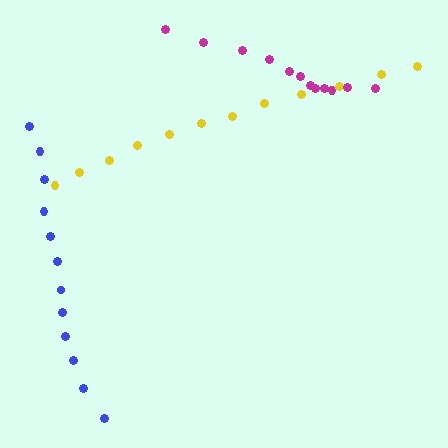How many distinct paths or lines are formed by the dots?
There are 3 distinct paths.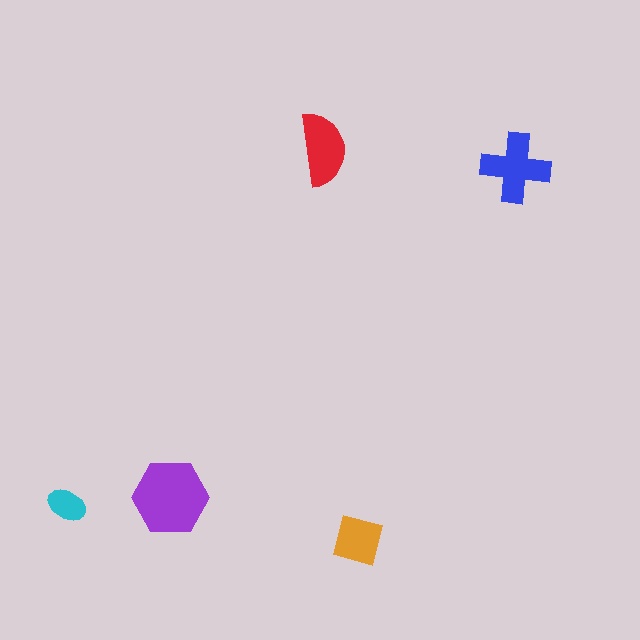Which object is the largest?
The purple hexagon.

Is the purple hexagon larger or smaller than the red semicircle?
Larger.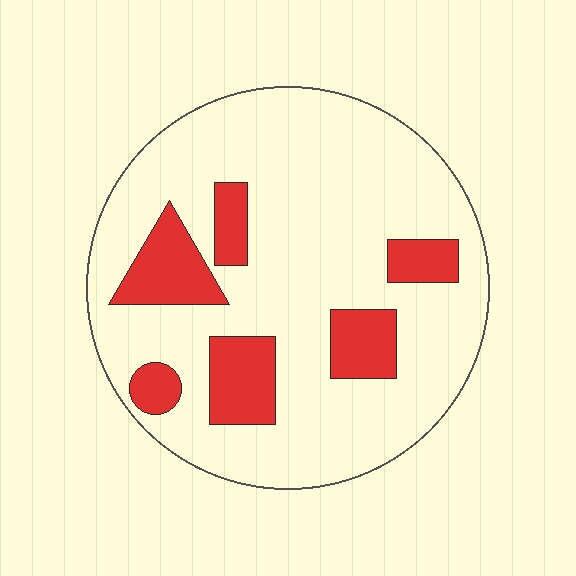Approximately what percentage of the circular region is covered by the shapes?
Approximately 20%.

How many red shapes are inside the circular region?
6.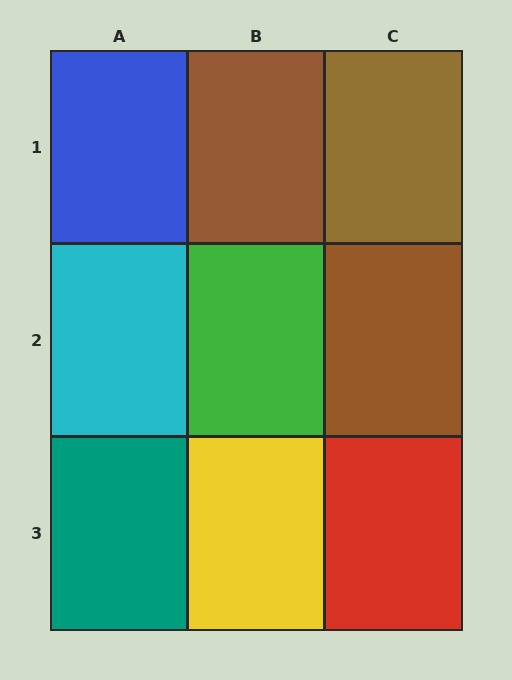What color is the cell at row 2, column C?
Brown.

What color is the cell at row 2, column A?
Cyan.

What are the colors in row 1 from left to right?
Blue, brown, brown.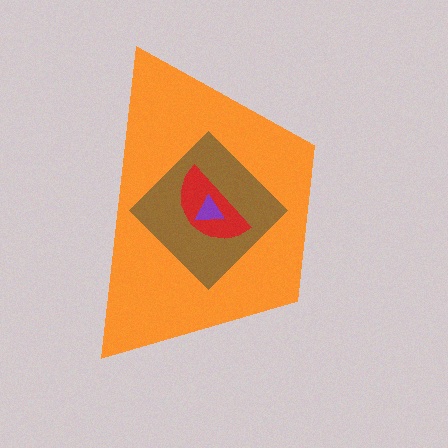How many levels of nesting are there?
4.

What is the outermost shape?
The orange trapezoid.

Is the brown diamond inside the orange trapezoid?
Yes.